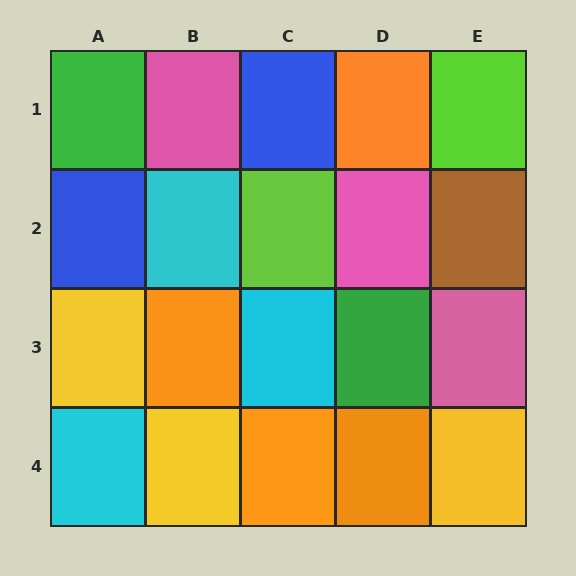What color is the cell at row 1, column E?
Lime.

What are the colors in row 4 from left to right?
Cyan, yellow, orange, orange, yellow.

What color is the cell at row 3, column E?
Pink.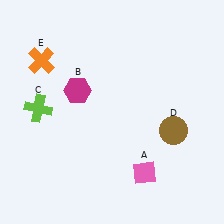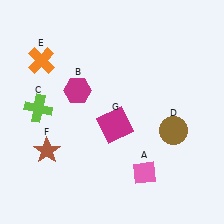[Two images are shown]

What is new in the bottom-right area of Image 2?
A magenta square (G) was added in the bottom-right area of Image 2.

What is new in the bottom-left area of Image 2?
A brown star (F) was added in the bottom-left area of Image 2.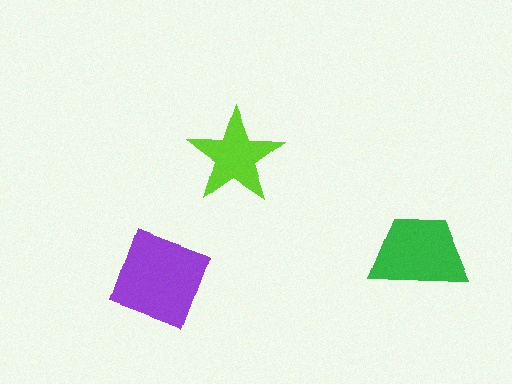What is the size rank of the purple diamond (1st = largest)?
1st.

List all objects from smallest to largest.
The lime star, the green trapezoid, the purple diamond.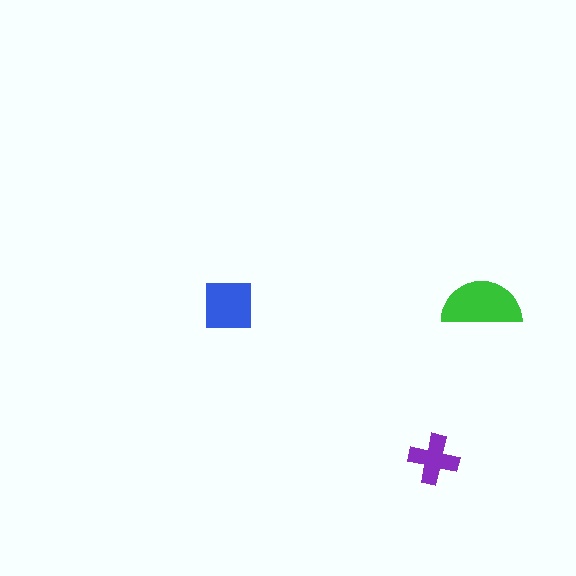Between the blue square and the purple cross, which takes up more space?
The blue square.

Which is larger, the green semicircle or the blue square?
The green semicircle.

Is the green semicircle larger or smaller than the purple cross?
Larger.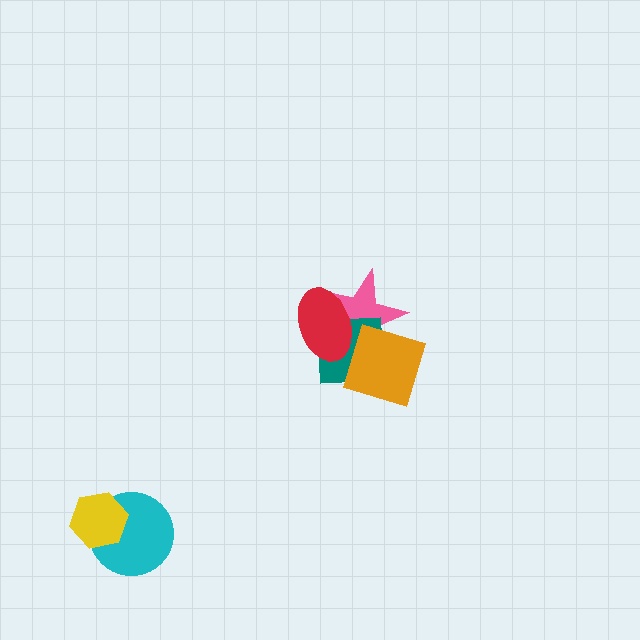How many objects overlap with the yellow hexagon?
1 object overlaps with the yellow hexagon.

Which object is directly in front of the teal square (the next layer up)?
The red ellipse is directly in front of the teal square.